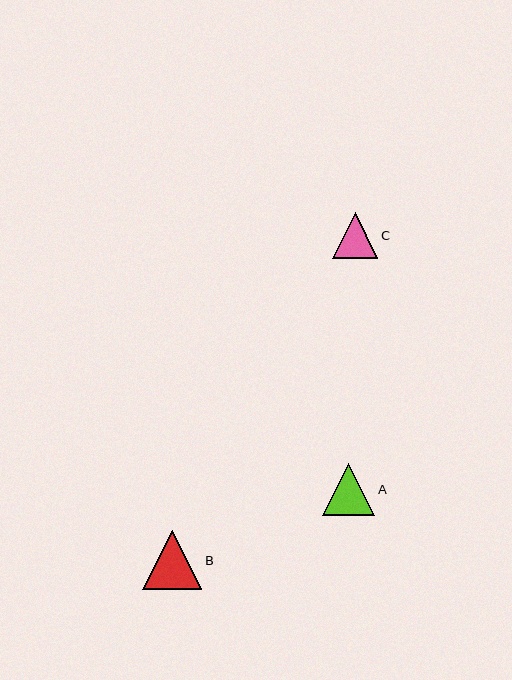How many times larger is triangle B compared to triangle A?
Triangle B is approximately 1.1 times the size of triangle A.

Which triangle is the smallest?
Triangle C is the smallest with a size of approximately 46 pixels.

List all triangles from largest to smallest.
From largest to smallest: B, A, C.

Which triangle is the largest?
Triangle B is the largest with a size of approximately 59 pixels.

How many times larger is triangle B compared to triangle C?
Triangle B is approximately 1.3 times the size of triangle C.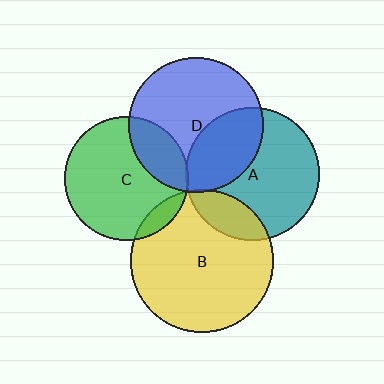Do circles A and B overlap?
Yes.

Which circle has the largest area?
Circle B (yellow).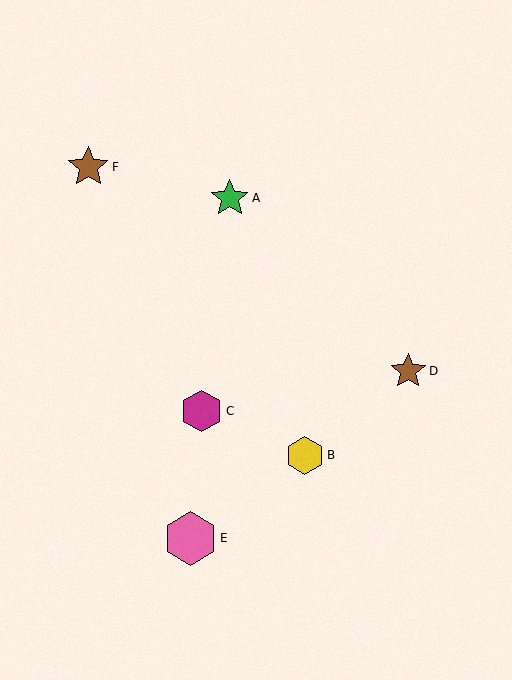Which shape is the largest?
The pink hexagon (labeled E) is the largest.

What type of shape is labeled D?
Shape D is a brown star.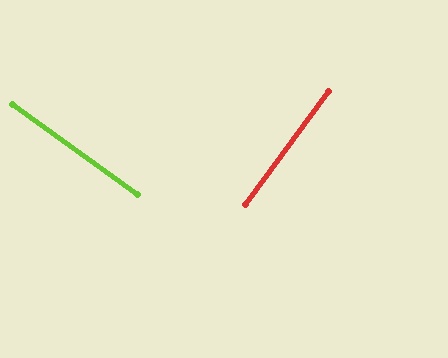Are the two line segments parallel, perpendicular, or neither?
Perpendicular — they meet at approximately 89°.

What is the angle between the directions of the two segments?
Approximately 89 degrees.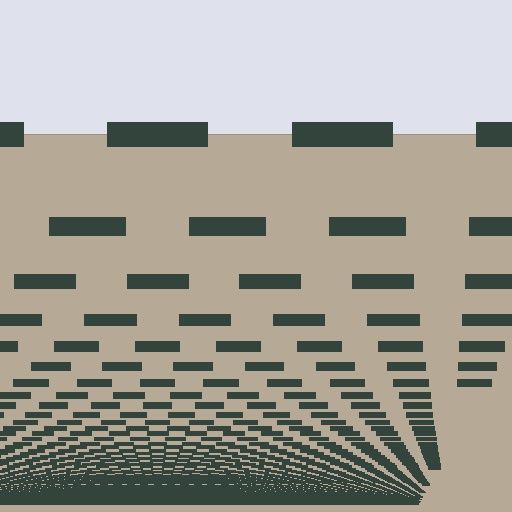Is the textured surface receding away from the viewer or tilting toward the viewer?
The surface appears to tilt toward the viewer. Texture elements get larger and sparser toward the top.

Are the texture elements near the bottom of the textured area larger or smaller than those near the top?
Smaller. The gradient is inverted — elements near the bottom are smaller and denser.